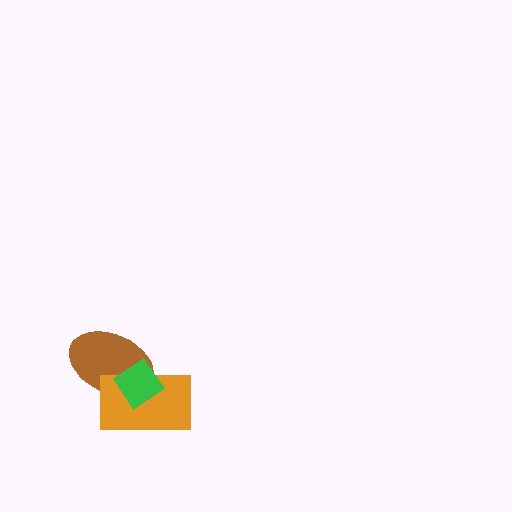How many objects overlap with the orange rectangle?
2 objects overlap with the orange rectangle.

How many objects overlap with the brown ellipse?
2 objects overlap with the brown ellipse.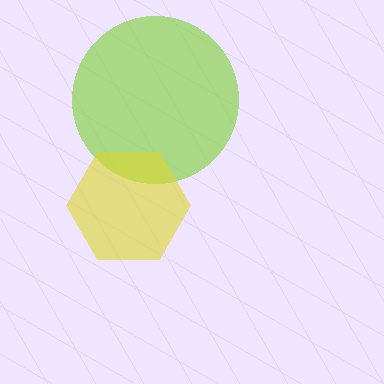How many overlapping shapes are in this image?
There are 2 overlapping shapes in the image.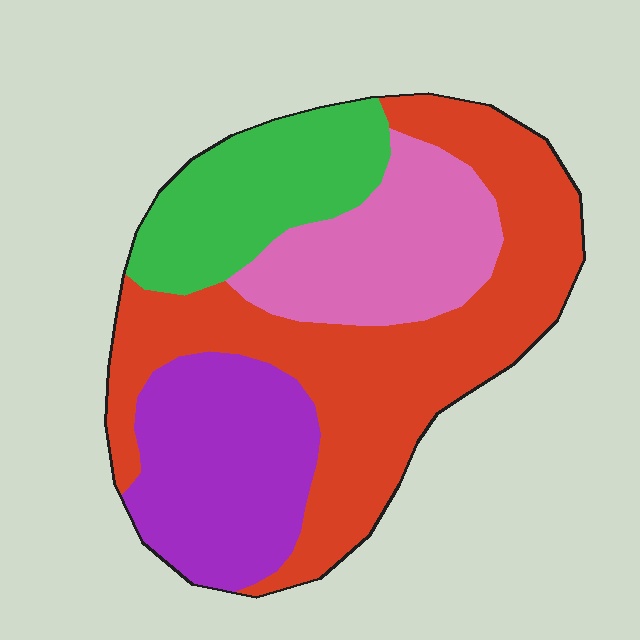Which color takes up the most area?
Red, at roughly 40%.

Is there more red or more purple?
Red.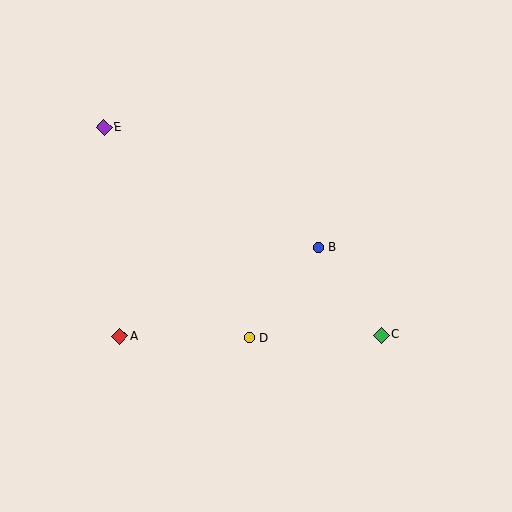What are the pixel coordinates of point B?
Point B is at (318, 248).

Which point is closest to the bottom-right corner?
Point C is closest to the bottom-right corner.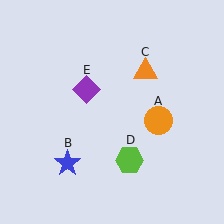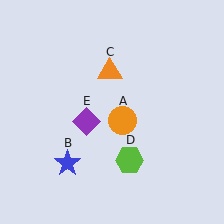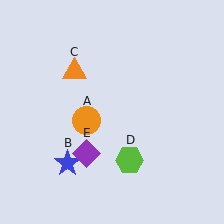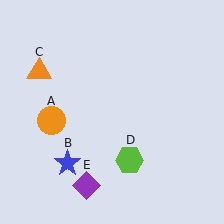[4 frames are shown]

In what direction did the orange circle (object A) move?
The orange circle (object A) moved left.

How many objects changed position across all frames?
3 objects changed position: orange circle (object A), orange triangle (object C), purple diamond (object E).